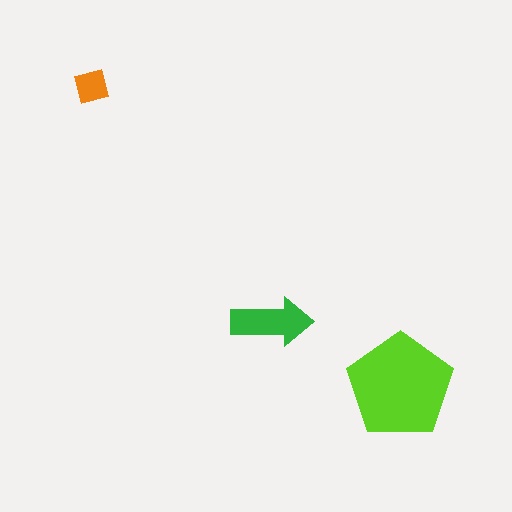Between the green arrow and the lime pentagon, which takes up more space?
The lime pentagon.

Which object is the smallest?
The orange square.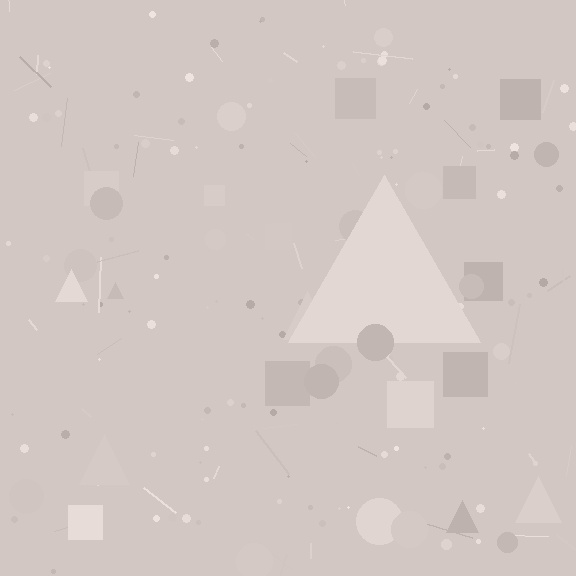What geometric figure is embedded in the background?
A triangle is embedded in the background.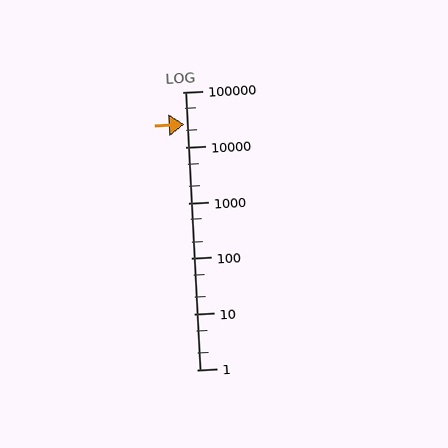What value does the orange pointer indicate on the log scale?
The pointer indicates approximately 26000.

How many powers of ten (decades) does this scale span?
The scale spans 5 decades, from 1 to 100000.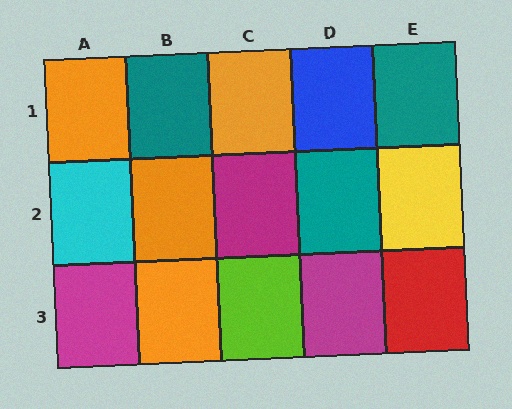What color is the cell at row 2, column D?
Teal.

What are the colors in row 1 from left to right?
Orange, teal, orange, blue, teal.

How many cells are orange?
4 cells are orange.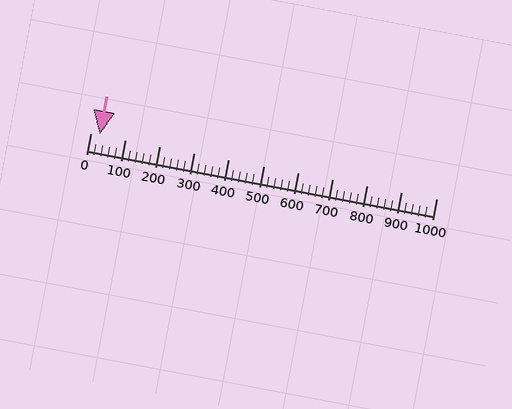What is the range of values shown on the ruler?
The ruler shows values from 0 to 1000.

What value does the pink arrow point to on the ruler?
The pink arrow points to approximately 27.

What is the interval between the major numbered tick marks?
The major tick marks are spaced 100 units apart.